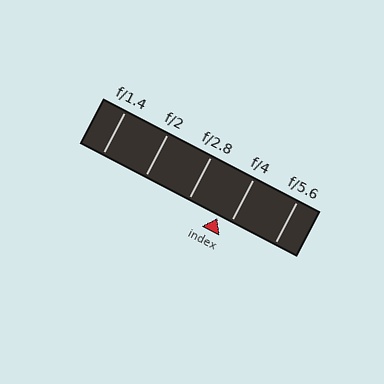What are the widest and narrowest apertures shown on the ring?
The widest aperture shown is f/1.4 and the narrowest is f/5.6.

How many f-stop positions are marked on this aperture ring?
There are 5 f-stop positions marked.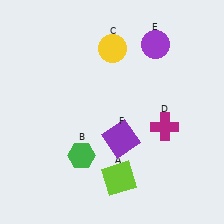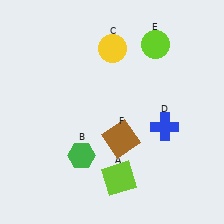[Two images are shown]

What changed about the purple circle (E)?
In Image 1, E is purple. In Image 2, it changed to lime.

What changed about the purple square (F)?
In Image 1, F is purple. In Image 2, it changed to brown.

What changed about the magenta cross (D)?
In Image 1, D is magenta. In Image 2, it changed to blue.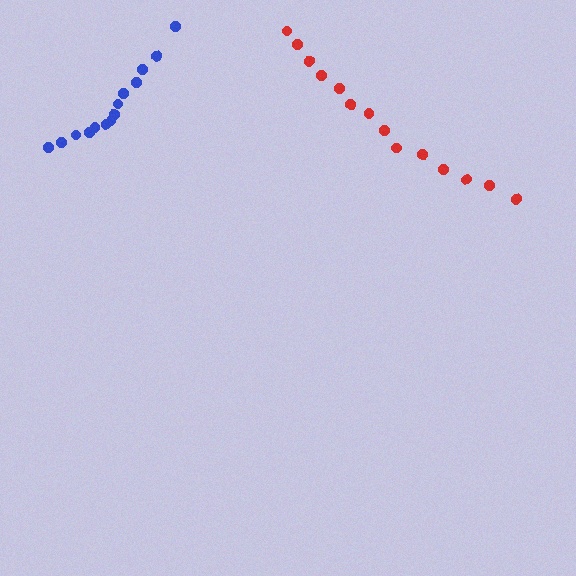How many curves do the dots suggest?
There are 2 distinct paths.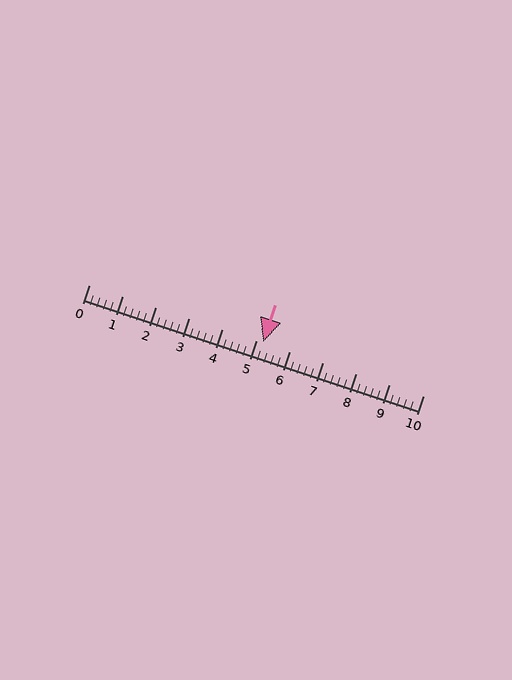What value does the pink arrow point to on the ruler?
The pink arrow points to approximately 5.2.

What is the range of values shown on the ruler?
The ruler shows values from 0 to 10.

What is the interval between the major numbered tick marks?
The major tick marks are spaced 1 units apart.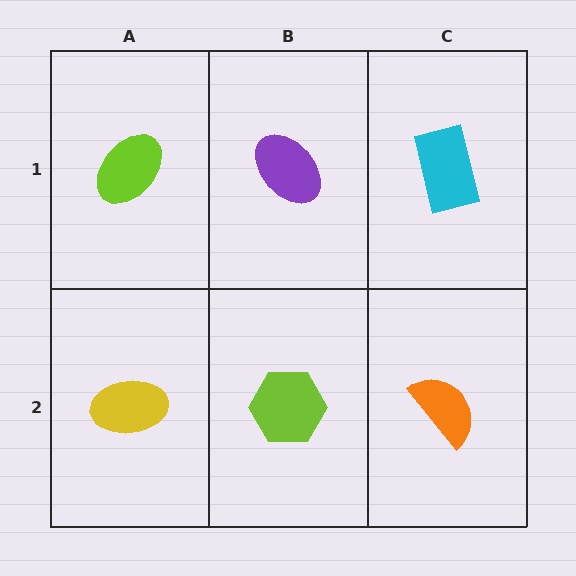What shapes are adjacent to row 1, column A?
A yellow ellipse (row 2, column A), a purple ellipse (row 1, column B).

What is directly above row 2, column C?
A cyan rectangle.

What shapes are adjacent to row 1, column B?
A lime hexagon (row 2, column B), a lime ellipse (row 1, column A), a cyan rectangle (row 1, column C).